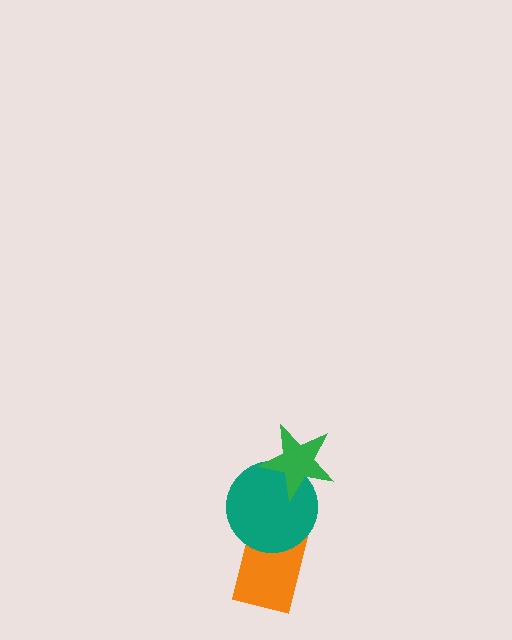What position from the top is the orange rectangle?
The orange rectangle is 3rd from the top.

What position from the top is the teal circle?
The teal circle is 2nd from the top.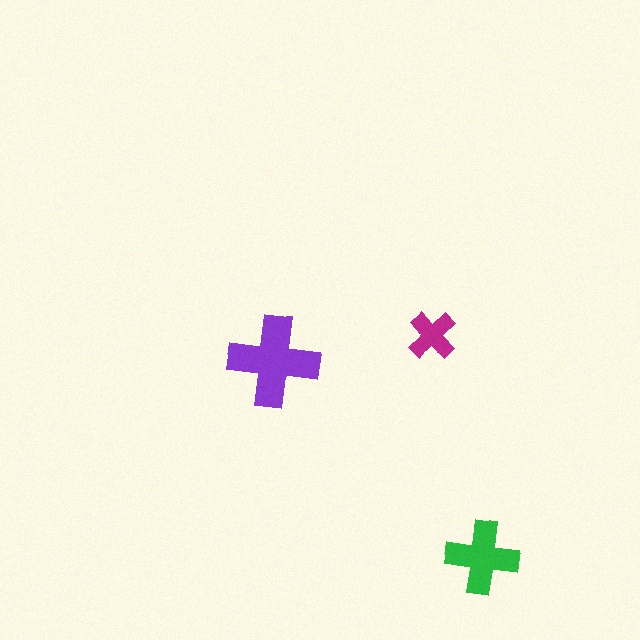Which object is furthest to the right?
The green cross is rightmost.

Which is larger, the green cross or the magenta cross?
The green one.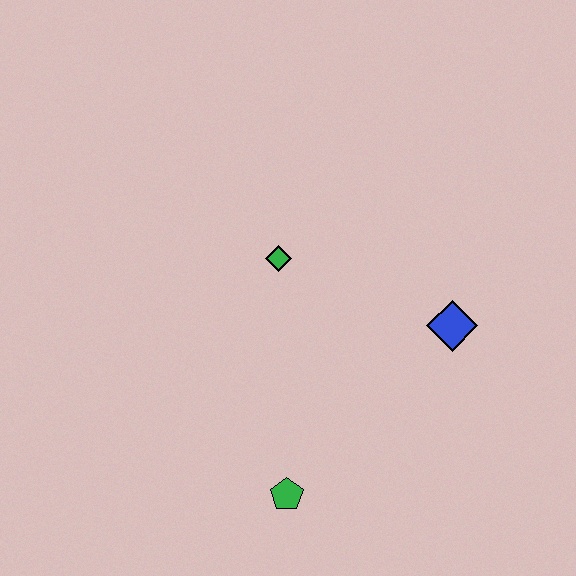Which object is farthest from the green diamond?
The green pentagon is farthest from the green diamond.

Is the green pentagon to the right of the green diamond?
Yes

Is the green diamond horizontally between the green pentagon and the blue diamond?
No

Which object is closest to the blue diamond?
The green diamond is closest to the blue diamond.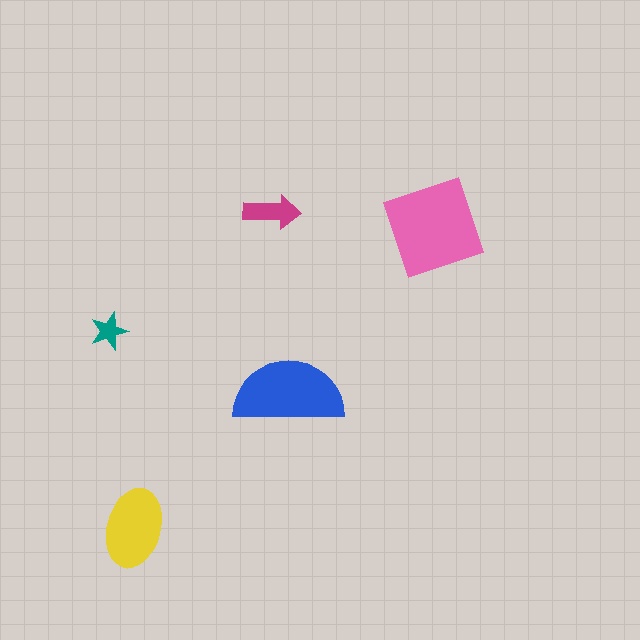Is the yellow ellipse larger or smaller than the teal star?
Larger.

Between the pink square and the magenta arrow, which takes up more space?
The pink square.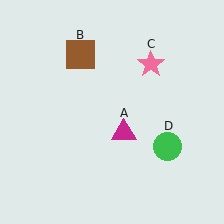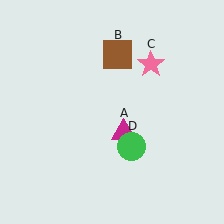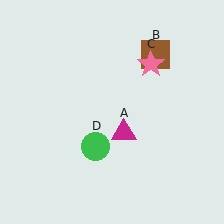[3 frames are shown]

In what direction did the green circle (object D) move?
The green circle (object D) moved left.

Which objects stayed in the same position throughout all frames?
Magenta triangle (object A) and pink star (object C) remained stationary.